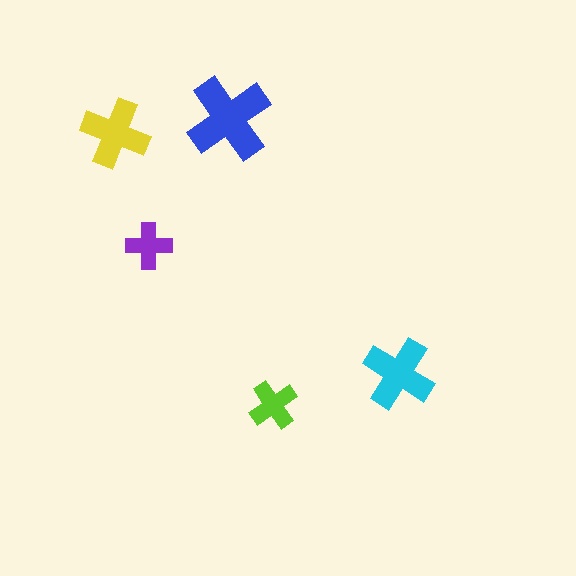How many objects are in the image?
There are 5 objects in the image.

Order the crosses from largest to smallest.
the blue one, the cyan one, the yellow one, the lime one, the purple one.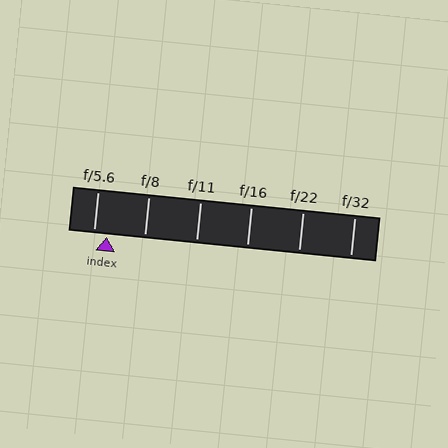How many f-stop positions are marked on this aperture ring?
There are 6 f-stop positions marked.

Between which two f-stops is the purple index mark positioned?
The index mark is between f/5.6 and f/8.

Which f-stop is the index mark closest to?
The index mark is closest to f/5.6.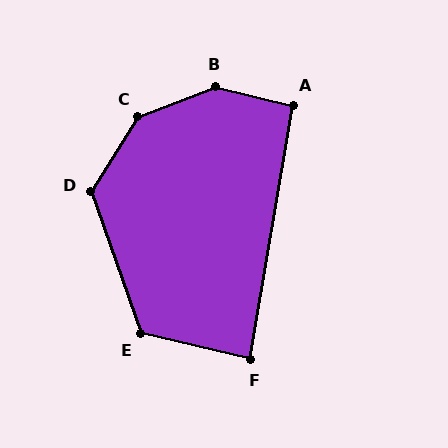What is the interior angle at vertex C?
Approximately 144 degrees (obtuse).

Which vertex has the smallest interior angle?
F, at approximately 87 degrees.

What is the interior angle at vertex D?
Approximately 128 degrees (obtuse).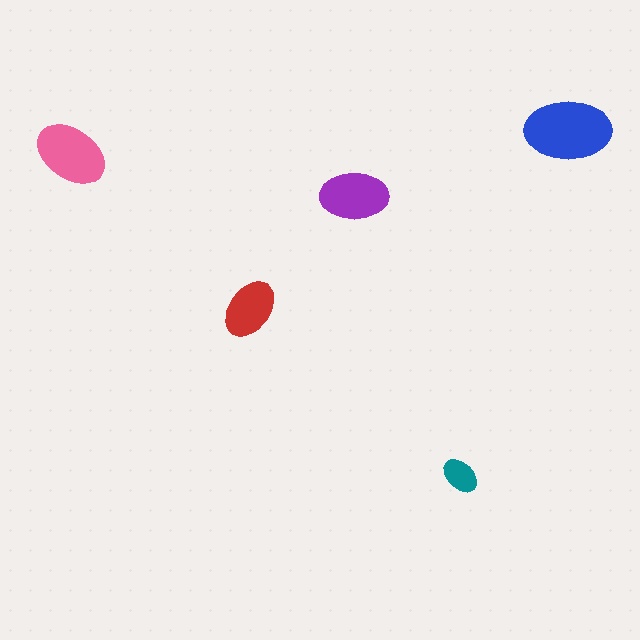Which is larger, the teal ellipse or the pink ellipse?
The pink one.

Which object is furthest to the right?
The blue ellipse is rightmost.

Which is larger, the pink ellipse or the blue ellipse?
The blue one.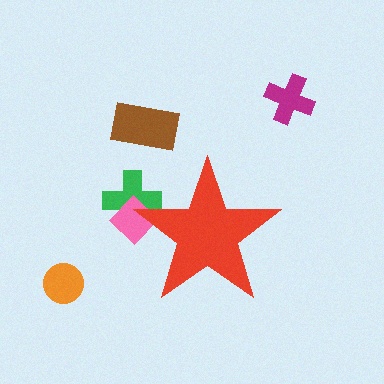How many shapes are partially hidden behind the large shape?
2 shapes are partially hidden.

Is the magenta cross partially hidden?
No, the magenta cross is fully visible.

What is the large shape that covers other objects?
A red star.